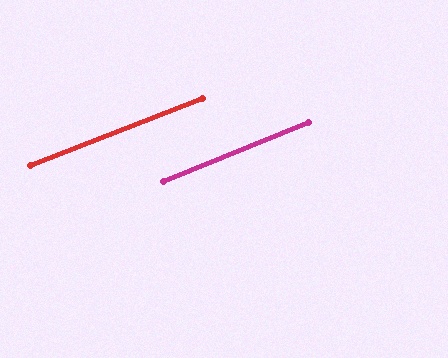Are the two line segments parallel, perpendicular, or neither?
Parallel — their directions differ by only 0.7°.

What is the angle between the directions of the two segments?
Approximately 1 degree.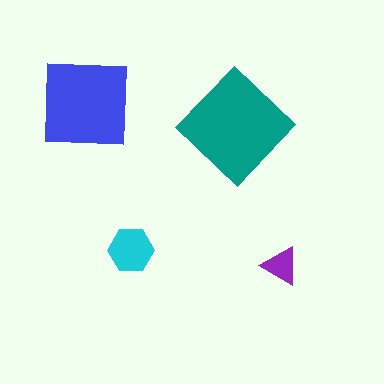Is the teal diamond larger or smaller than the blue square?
Larger.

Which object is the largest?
The teal diamond.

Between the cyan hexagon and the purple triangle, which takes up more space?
The cyan hexagon.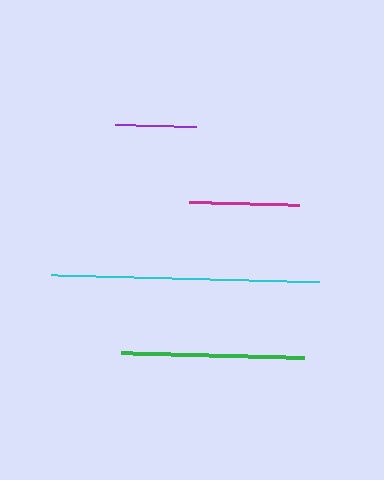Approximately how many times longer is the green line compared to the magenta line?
The green line is approximately 1.7 times the length of the magenta line.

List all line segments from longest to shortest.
From longest to shortest: cyan, green, magenta, purple.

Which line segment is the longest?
The cyan line is the longest at approximately 269 pixels.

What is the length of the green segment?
The green segment is approximately 183 pixels long.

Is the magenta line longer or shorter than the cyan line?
The cyan line is longer than the magenta line.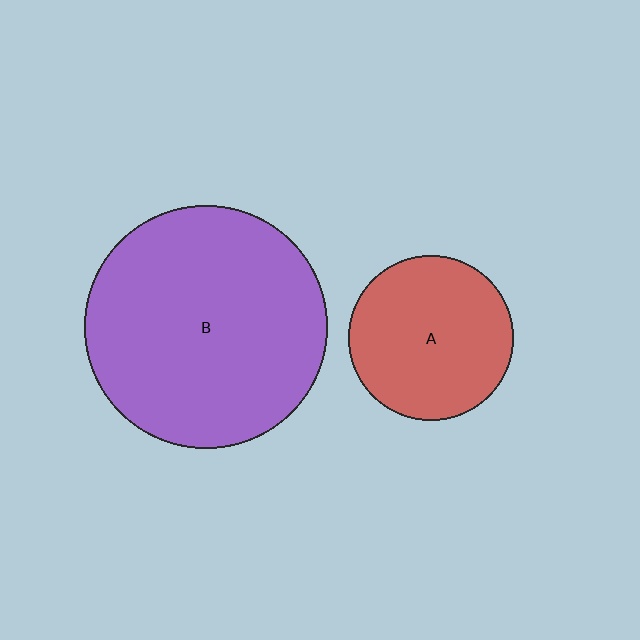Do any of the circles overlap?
No, none of the circles overlap.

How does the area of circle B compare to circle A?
Approximately 2.2 times.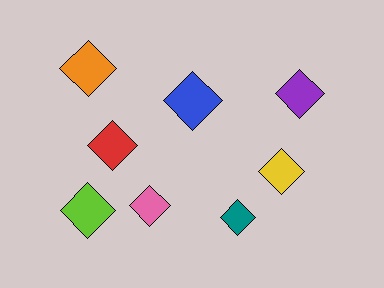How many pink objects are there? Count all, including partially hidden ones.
There is 1 pink object.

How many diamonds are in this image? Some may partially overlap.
There are 8 diamonds.